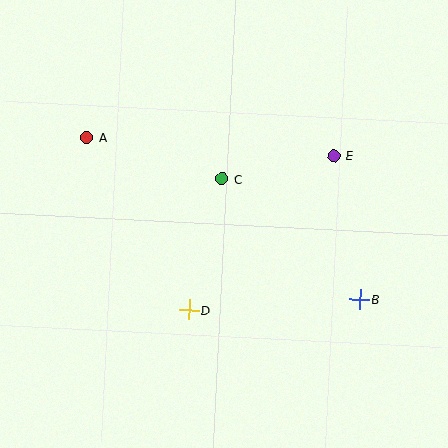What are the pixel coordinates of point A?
Point A is at (87, 137).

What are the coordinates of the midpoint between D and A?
The midpoint between D and A is at (138, 224).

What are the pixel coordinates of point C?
Point C is at (222, 179).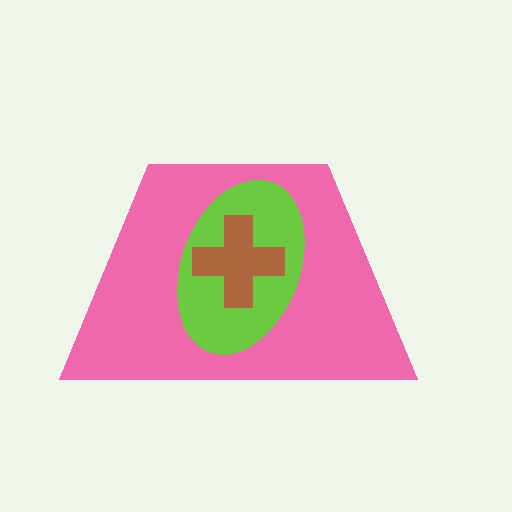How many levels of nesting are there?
3.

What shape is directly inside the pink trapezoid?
The lime ellipse.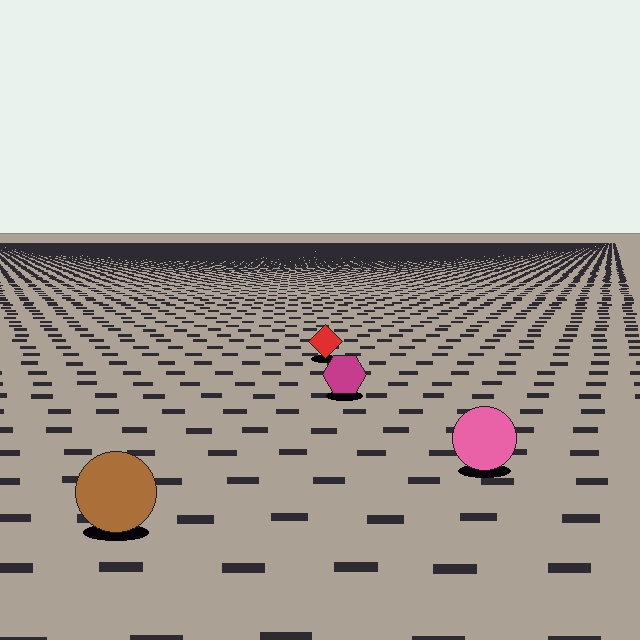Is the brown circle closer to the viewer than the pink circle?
Yes. The brown circle is closer — you can tell from the texture gradient: the ground texture is coarser near it.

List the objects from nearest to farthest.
From nearest to farthest: the brown circle, the pink circle, the magenta hexagon, the red diamond.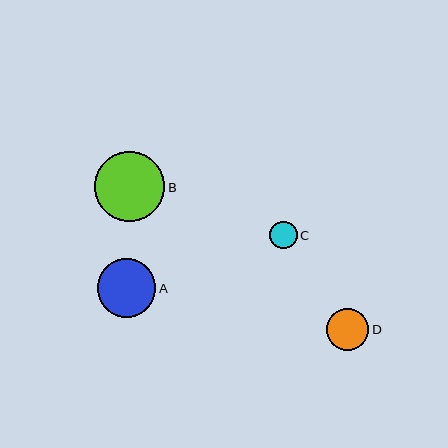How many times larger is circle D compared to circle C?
Circle D is approximately 1.5 times the size of circle C.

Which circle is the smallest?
Circle C is the smallest with a size of approximately 28 pixels.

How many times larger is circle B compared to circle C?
Circle B is approximately 2.5 times the size of circle C.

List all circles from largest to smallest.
From largest to smallest: B, A, D, C.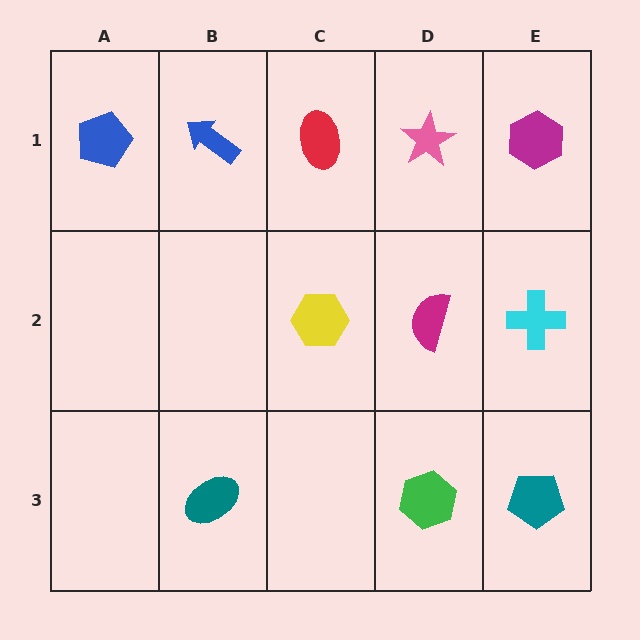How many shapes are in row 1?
5 shapes.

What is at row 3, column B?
A teal ellipse.